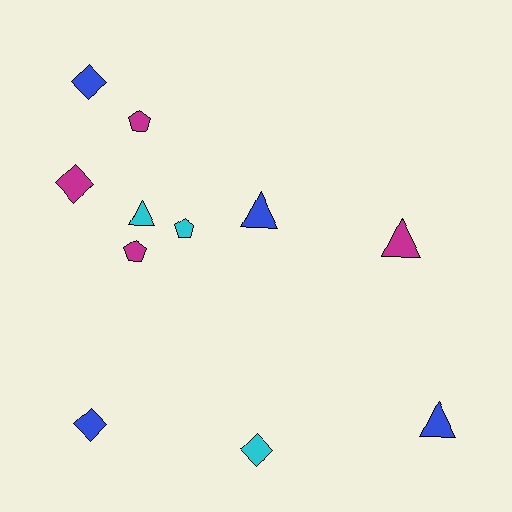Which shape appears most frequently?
Diamond, with 4 objects.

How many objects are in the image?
There are 11 objects.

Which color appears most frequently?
Blue, with 4 objects.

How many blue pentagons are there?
There are no blue pentagons.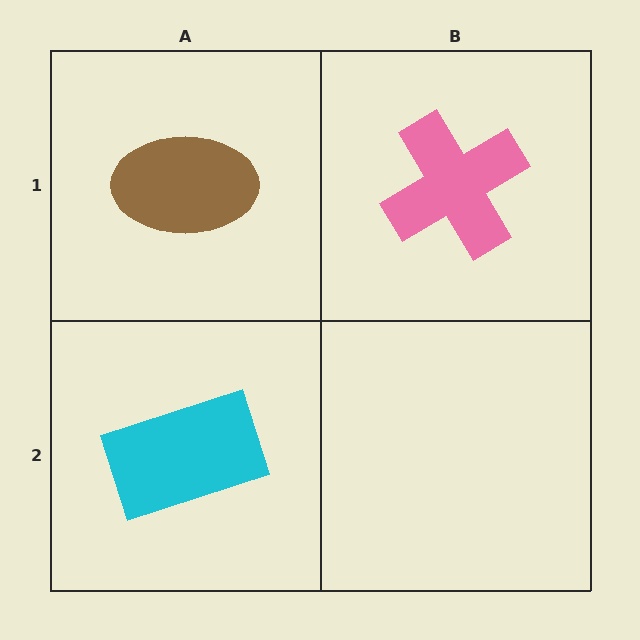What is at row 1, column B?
A pink cross.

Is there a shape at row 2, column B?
No, that cell is empty.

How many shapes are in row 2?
1 shape.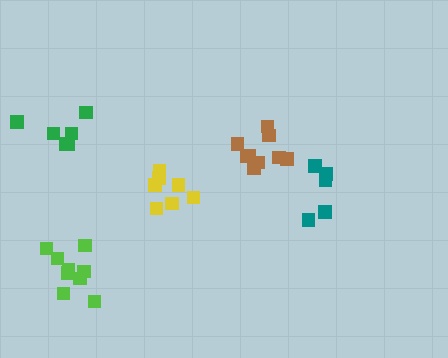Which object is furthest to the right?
The teal cluster is rightmost.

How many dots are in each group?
Group 1: 9 dots, Group 2: 6 dots, Group 3: 7 dots, Group 4: 10 dots, Group 5: 5 dots (37 total).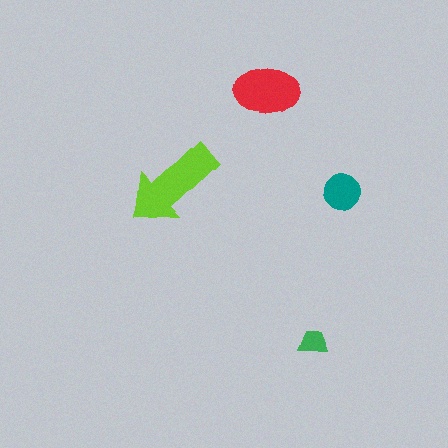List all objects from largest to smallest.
The lime arrow, the red ellipse, the teal circle, the green trapezoid.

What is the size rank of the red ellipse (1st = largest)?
2nd.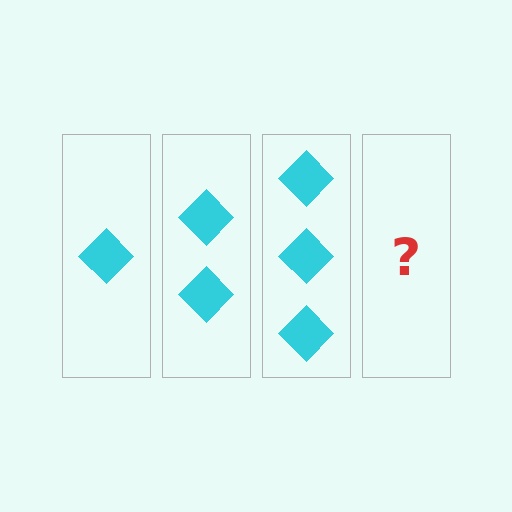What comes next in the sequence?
The next element should be 4 diamonds.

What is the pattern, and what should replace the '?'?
The pattern is that each step adds one more diamond. The '?' should be 4 diamonds.